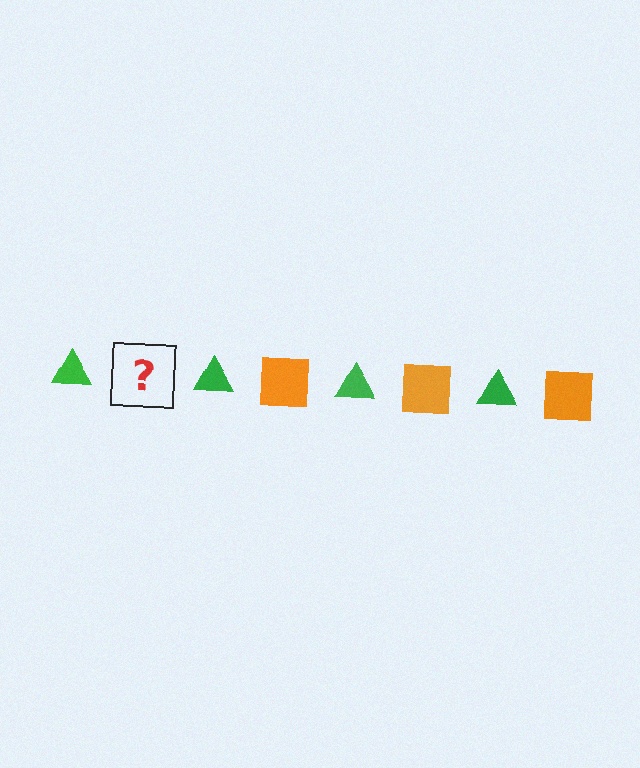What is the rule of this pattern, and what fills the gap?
The rule is that the pattern alternates between green triangle and orange square. The gap should be filled with an orange square.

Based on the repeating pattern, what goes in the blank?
The blank should be an orange square.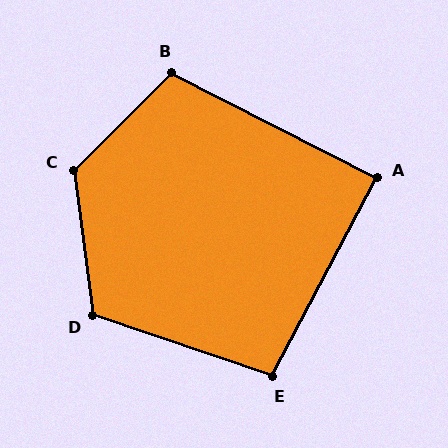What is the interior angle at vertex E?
Approximately 99 degrees (obtuse).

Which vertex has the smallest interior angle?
A, at approximately 89 degrees.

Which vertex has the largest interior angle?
C, at approximately 127 degrees.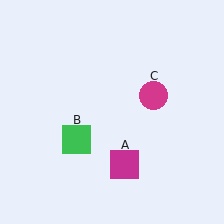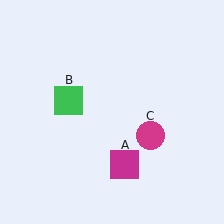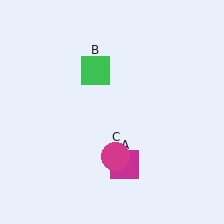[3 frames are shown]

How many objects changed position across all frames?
2 objects changed position: green square (object B), magenta circle (object C).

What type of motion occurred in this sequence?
The green square (object B), magenta circle (object C) rotated clockwise around the center of the scene.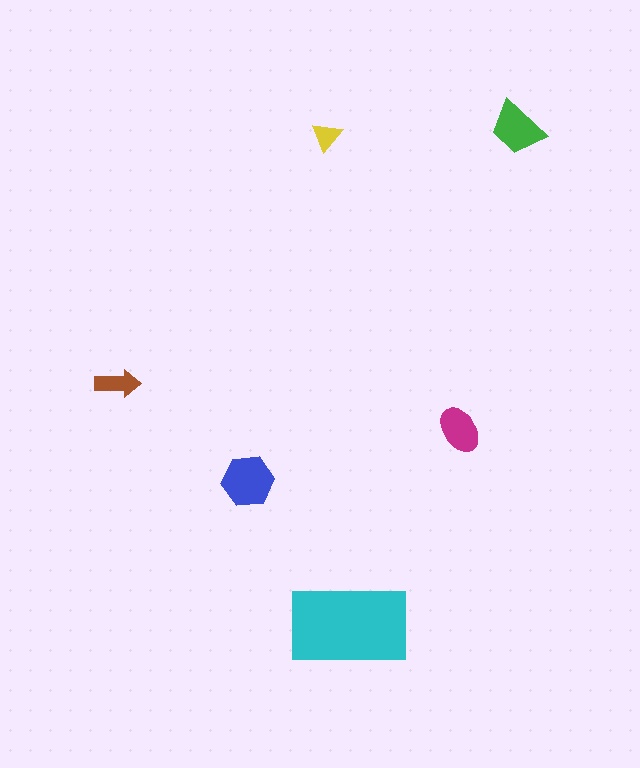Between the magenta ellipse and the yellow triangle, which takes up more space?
The magenta ellipse.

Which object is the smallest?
The yellow triangle.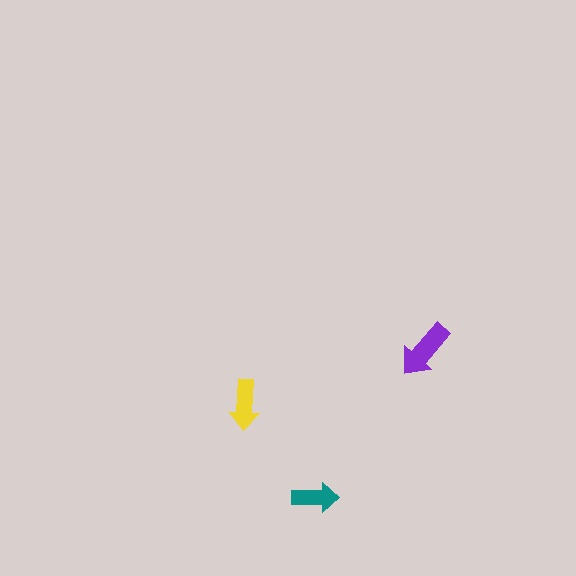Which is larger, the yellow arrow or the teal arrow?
The yellow one.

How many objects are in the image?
There are 3 objects in the image.